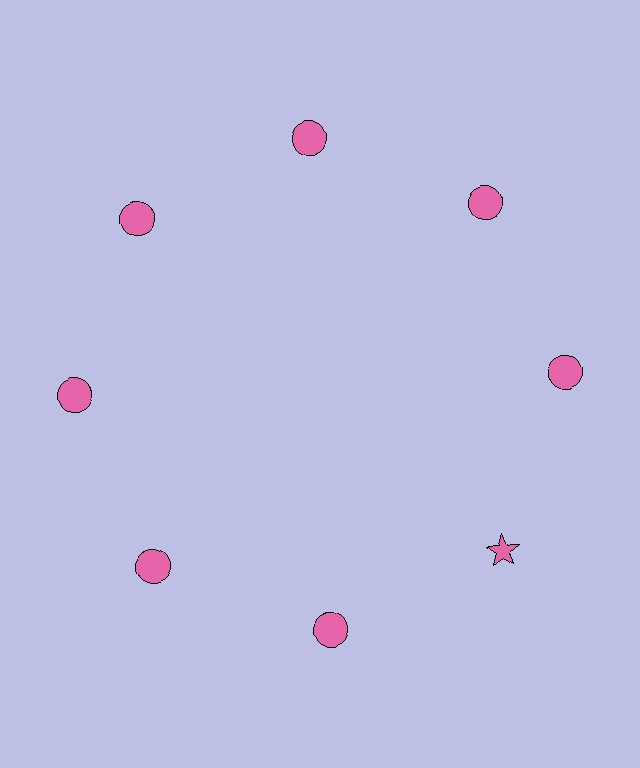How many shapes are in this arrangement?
There are 8 shapes arranged in a ring pattern.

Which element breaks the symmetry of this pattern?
The pink star at roughly the 4 o'clock position breaks the symmetry. All other shapes are pink circles.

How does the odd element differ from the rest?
It has a different shape: star instead of circle.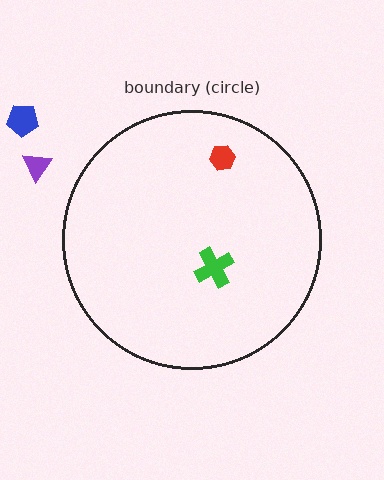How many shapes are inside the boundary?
2 inside, 2 outside.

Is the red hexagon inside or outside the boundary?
Inside.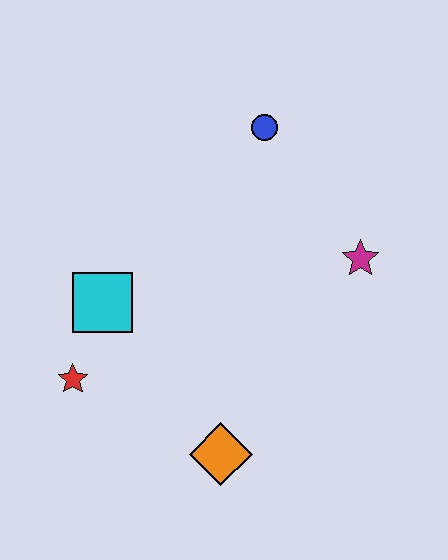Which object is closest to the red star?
The cyan square is closest to the red star.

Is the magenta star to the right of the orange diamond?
Yes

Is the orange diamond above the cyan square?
No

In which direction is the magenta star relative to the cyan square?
The magenta star is to the right of the cyan square.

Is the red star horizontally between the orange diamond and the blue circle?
No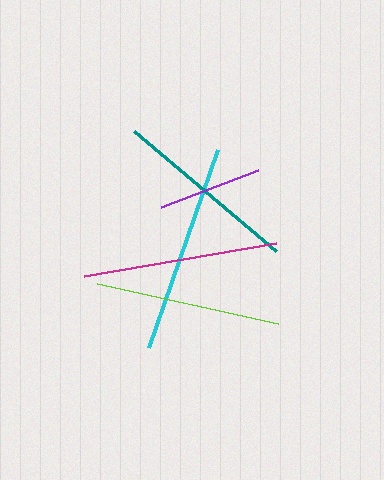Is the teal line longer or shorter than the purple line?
The teal line is longer than the purple line.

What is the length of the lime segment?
The lime segment is approximately 185 pixels long.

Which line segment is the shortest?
The purple line is the shortest at approximately 104 pixels.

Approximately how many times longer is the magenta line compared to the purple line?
The magenta line is approximately 1.9 times the length of the purple line.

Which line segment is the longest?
The cyan line is the longest at approximately 210 pixels.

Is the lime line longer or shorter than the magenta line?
The magenta line is longer than the lime line.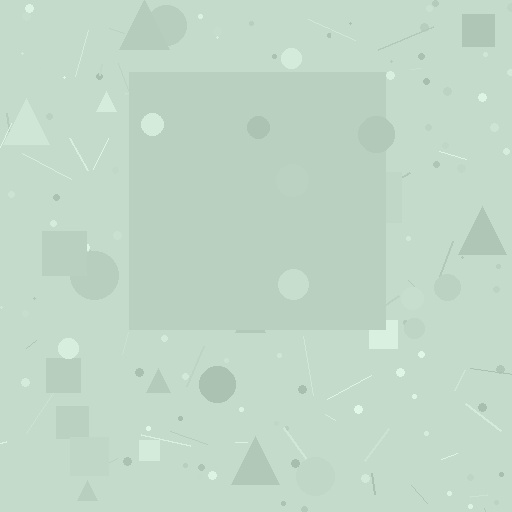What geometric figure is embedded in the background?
A square is embedded in the background.